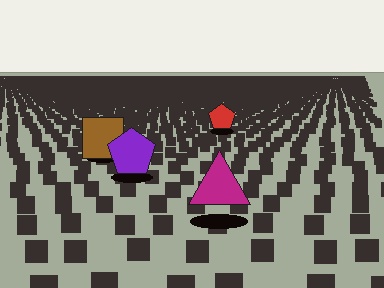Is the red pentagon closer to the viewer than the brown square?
No. The brown square is closer — you can tell from the texture gradient: the ground texture is coarser near it.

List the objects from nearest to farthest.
From nearest to farthest: the magenta triangle, the purple pentagon, the brown square, the red pentagon.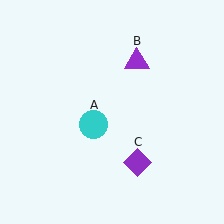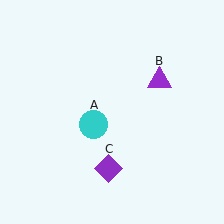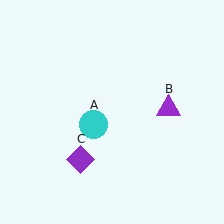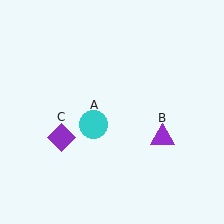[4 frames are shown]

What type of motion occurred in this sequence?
The purple triangle (object B), purple diamond (object C) rotated clockwise around the center of the scene.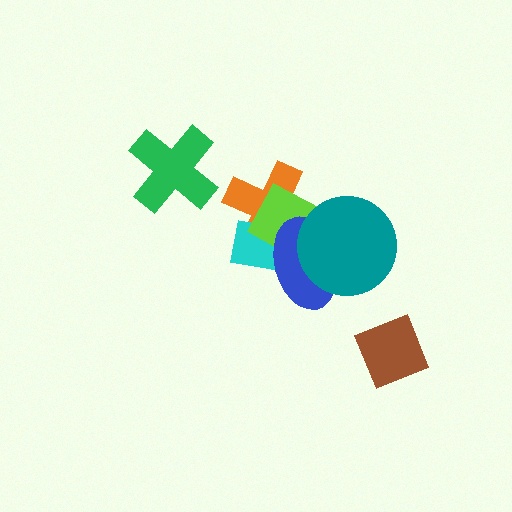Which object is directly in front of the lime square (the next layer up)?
The blue ellipse is directly in front of the lime square.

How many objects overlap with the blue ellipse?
4 objects overlap with the blue ellipse.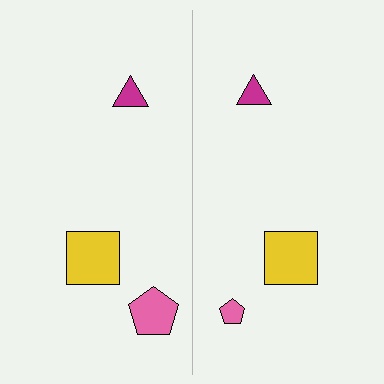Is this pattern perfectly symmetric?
No, the pattern is not perfectly symmetric. The pink pentagon on the right side has a different size than its mirror counterpart.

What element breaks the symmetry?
The pink pentagon on the right side has a different size than its mirror counterpart.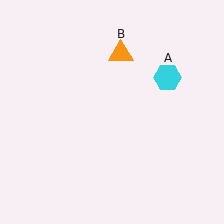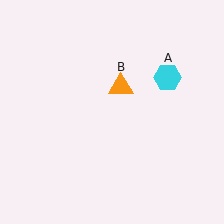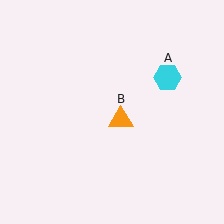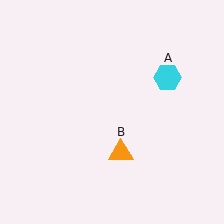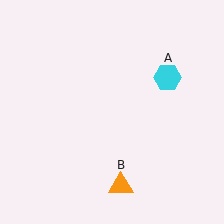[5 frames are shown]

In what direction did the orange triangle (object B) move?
The orange triangle (object B) moved down.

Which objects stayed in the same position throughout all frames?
Cyan hexagon (object A) remained stationary.